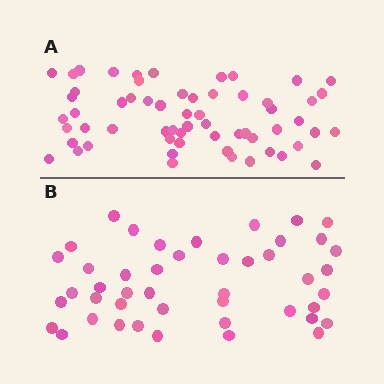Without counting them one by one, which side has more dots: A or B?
Region A (the top region) has more dots.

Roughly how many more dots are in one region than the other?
Region A has approximately 15 more dots than region B.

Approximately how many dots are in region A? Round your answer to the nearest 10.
About 60 dots.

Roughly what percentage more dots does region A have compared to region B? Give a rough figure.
About 35% more.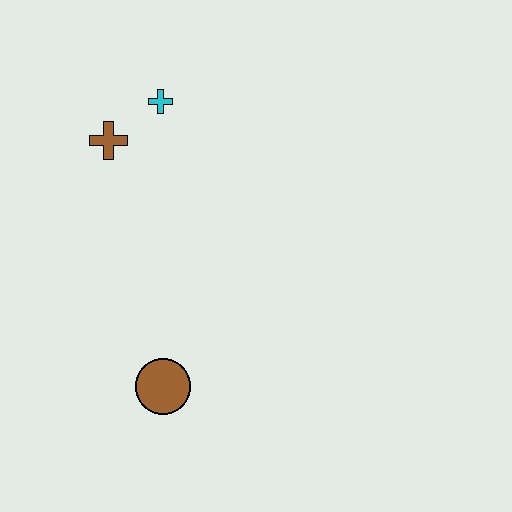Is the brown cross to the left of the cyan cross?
Yes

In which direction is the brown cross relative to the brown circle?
The brown cross is above the brown circle.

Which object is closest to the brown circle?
The brown cross is closest to the brown circle.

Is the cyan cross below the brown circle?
No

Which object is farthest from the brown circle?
The cyan cross is farthest from the brown circle.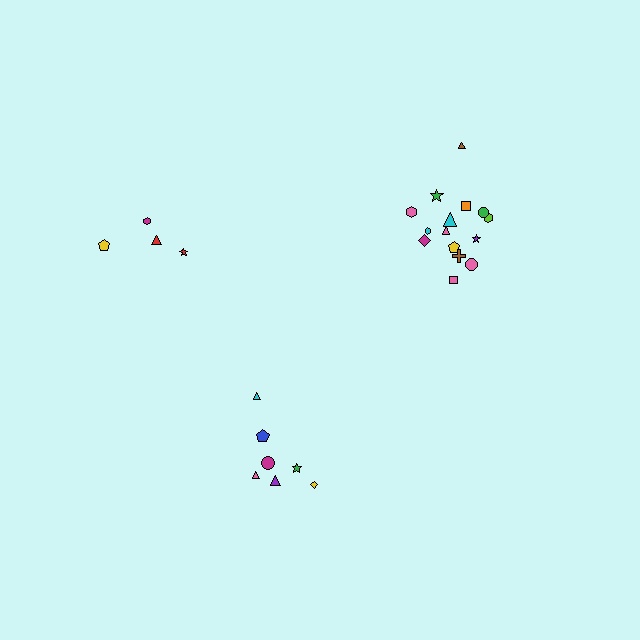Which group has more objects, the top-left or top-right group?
The top-right group.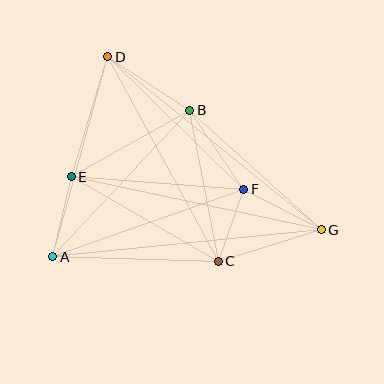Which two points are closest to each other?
Points C and F are closest to each other.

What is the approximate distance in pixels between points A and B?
The distance between A and B is approximately 200 pixels.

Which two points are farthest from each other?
Points D and G are farthest from each other.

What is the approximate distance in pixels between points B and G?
The distance between B and G is approximately 178 pixels.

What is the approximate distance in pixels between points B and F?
The distance between B and F is approximately 96 pixels.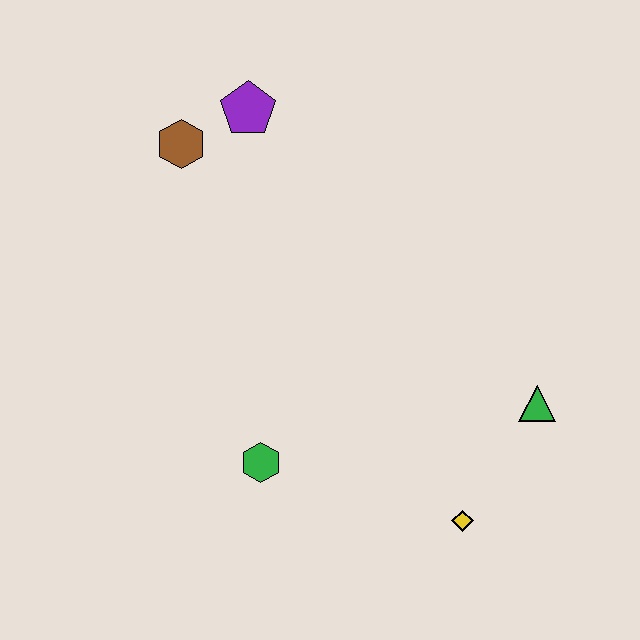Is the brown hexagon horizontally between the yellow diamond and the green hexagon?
No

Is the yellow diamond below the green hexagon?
Yes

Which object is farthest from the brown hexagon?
The yellow diamond is farthest from the brown hexagon.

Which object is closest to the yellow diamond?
The green triangle is closest to the yellow diamond.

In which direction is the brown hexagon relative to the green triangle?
The brown hexagon is to the left of the green triangle.